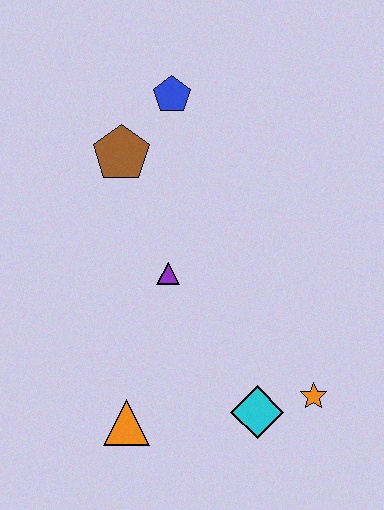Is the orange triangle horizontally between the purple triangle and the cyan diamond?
No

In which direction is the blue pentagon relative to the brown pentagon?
The blue pentagon is above the brown pentagon.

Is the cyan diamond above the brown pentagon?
No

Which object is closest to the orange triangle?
The cyan diamond is closest to the orange triangle.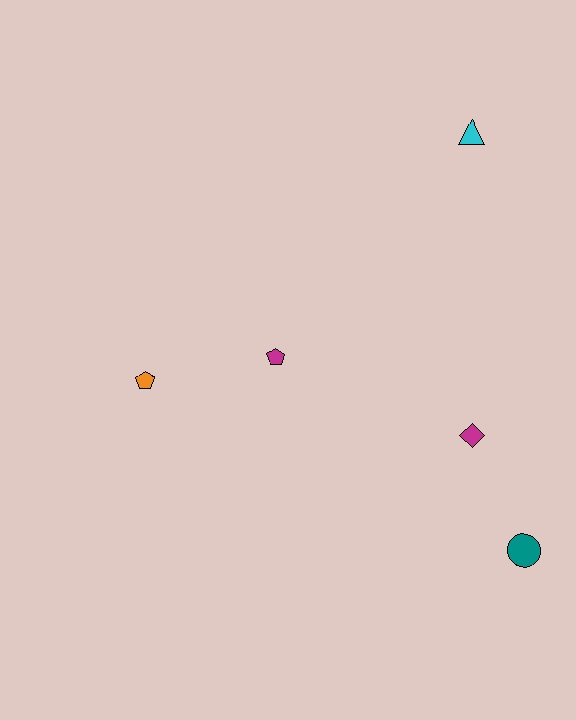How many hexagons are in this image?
There are no hexagons.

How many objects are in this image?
There are 5 objects.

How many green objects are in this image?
There are no green objects.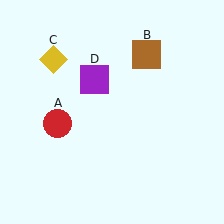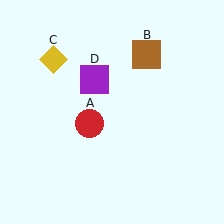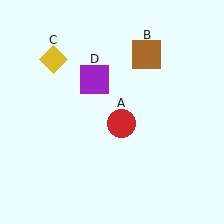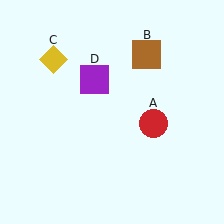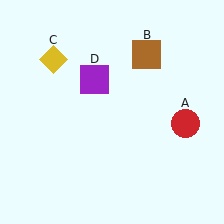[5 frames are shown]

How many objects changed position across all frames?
1 object changed position: red circle (object A).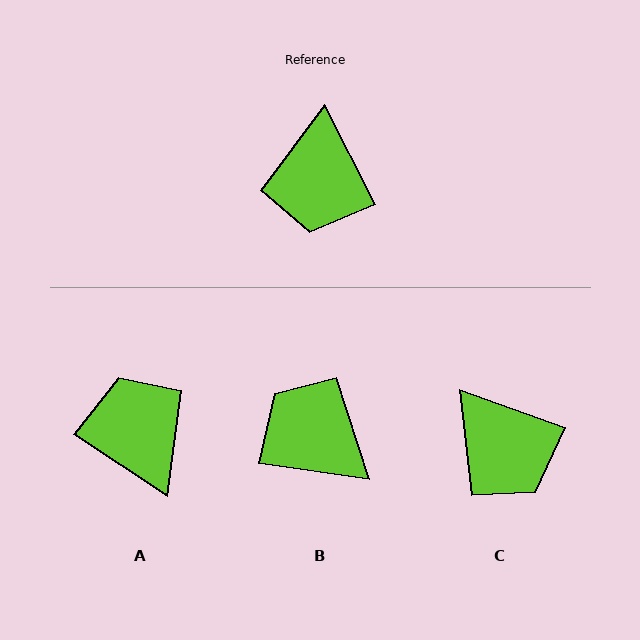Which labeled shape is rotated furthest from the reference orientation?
A, about 151 degrees away.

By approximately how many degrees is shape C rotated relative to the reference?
Approximately 43 degrees counter-clockwise.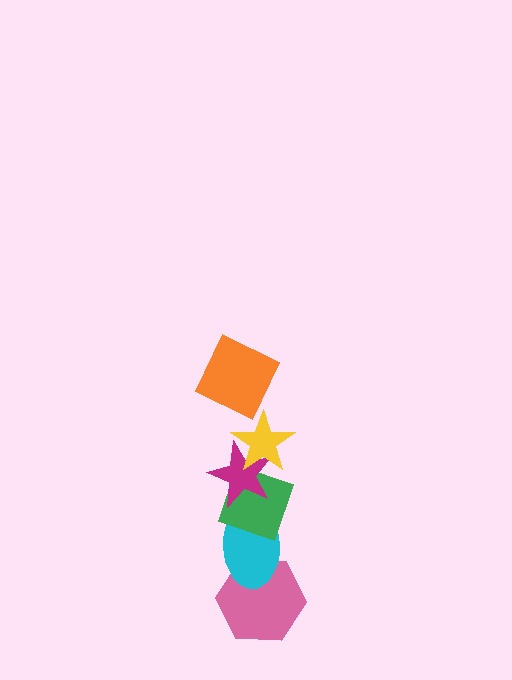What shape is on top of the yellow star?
The orange square is on top of the yellow star.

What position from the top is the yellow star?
The yellow star is 2nd from the top.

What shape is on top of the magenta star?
The yellow star is on top of the magenta star.